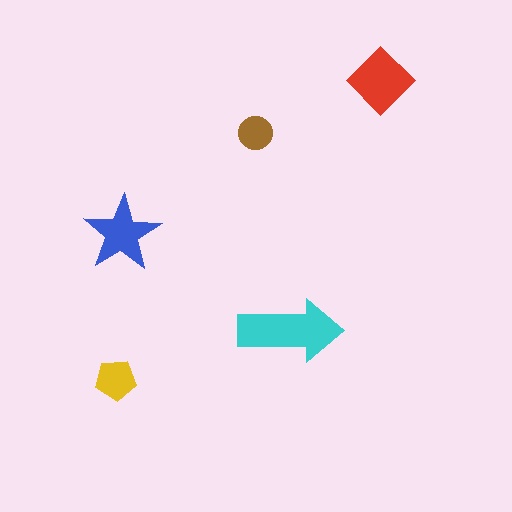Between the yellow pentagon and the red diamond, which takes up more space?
The red diamond.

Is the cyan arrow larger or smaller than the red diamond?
Larger.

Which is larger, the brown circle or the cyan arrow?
The cyan arrow.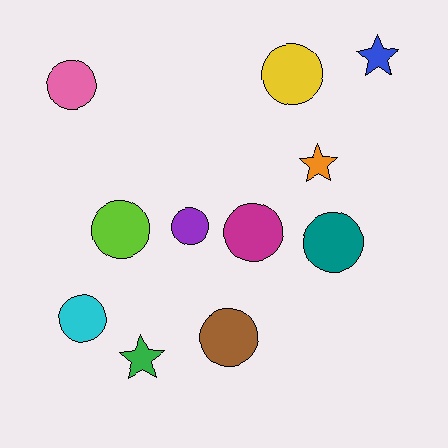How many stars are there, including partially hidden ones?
There are 3 stars.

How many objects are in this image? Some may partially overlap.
There are 11 objects.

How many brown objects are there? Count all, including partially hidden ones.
There is 1 brown object.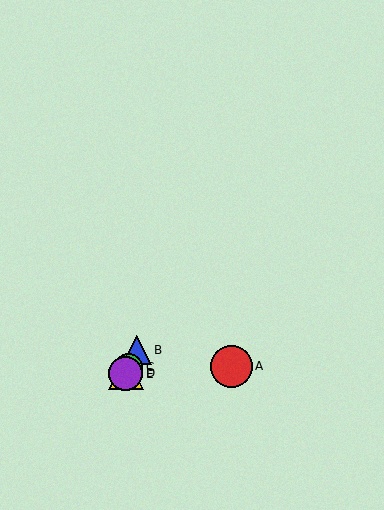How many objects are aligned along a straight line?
4 objects (B, C, D, E) are aligned along a straight line.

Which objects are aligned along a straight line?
Objects B, C, D, E are aligned along a straight line.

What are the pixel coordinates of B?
Object B is at (137, 350).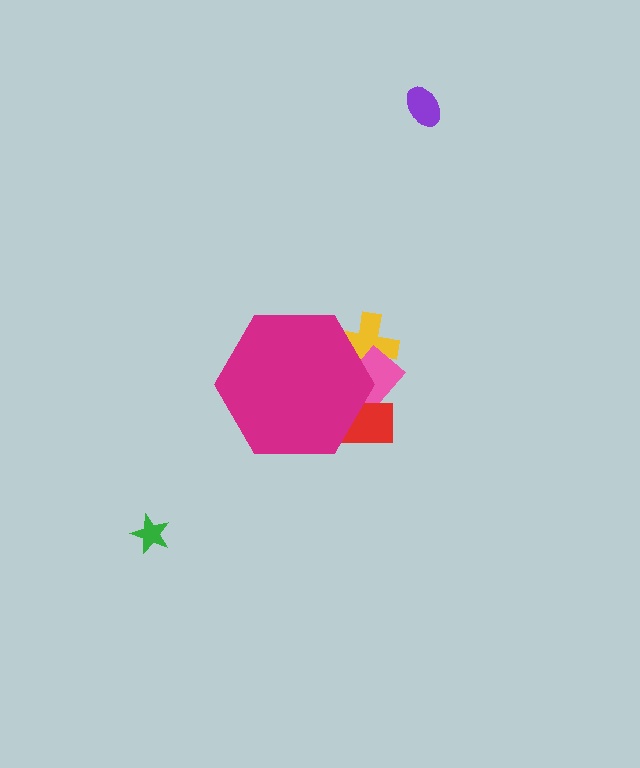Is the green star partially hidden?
No, the green star is fully visible.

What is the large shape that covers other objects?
A magenta hexagon.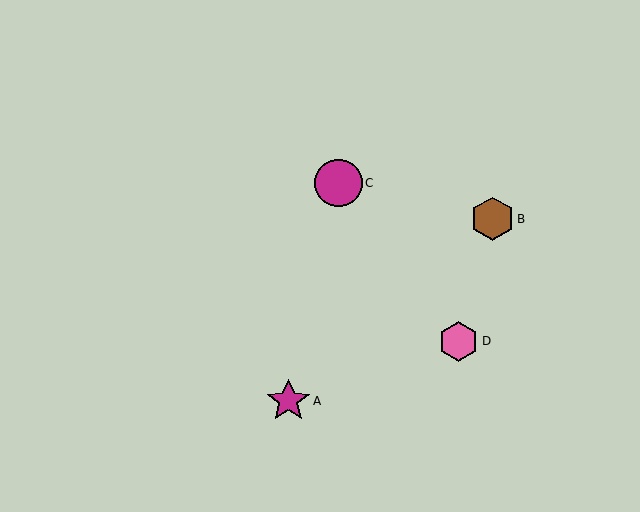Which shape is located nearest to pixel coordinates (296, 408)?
The magenta star (labeled A) at (288, 401) is nearest to that location.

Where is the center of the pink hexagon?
The center of the pink hexagon is at (458, 341).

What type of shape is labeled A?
Shape A is a magenta star.